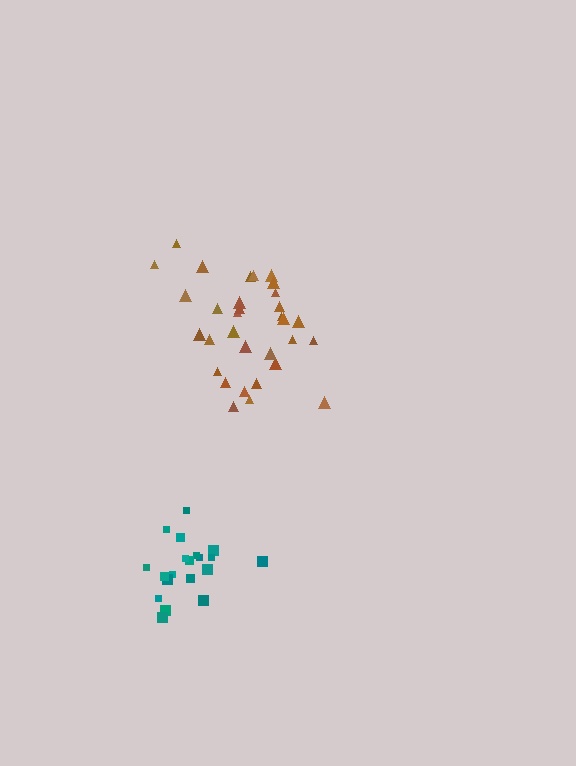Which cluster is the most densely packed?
Brown.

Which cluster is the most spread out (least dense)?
Teal.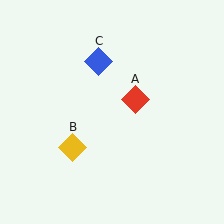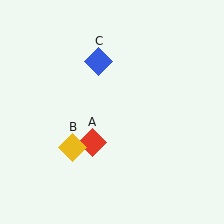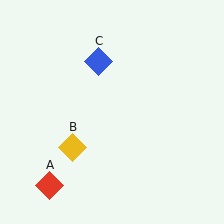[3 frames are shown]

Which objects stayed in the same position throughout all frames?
Yellow diamond (object B) and blue diamond (object C) remained stationary.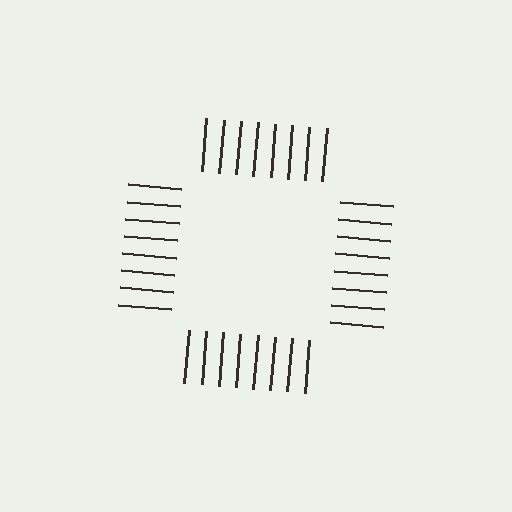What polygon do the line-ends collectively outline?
An illusory square — the line segments terminate on its edges but no continuous stroke is drawn.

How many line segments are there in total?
32 — 8 along each of the 4 edges.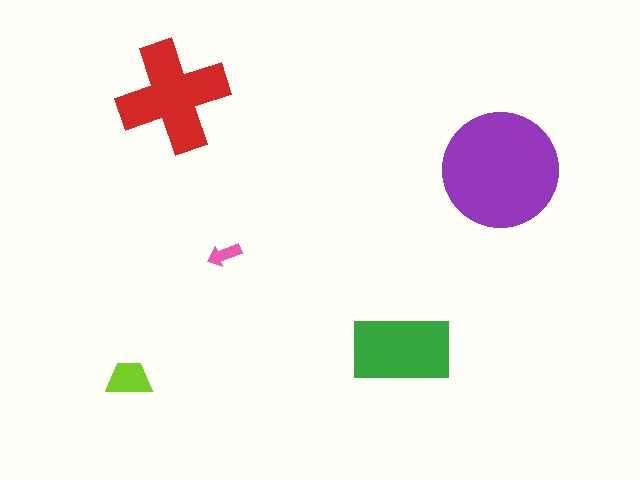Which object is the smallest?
The pink arrow.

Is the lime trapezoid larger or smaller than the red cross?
Smaller.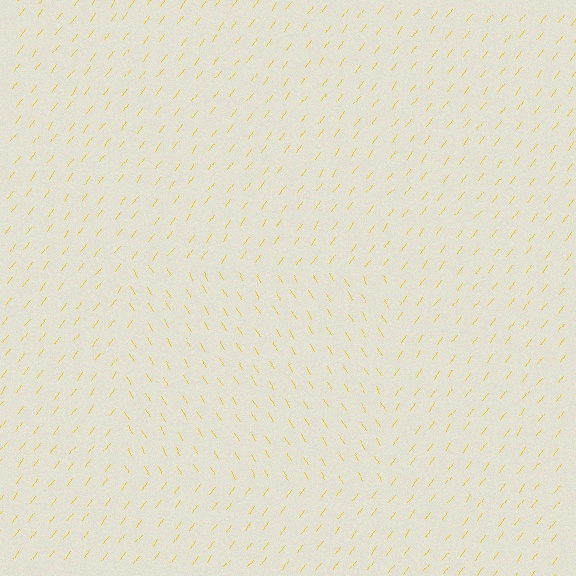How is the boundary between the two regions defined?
The boundary is defined purely by a change in line orientation (approximately 68 degrees difference). All lines are the same color and thickness.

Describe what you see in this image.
The image is filled with small yellow line segments. A rectangle region in the image has lines oriented differently from the surrounding lines, creating a visible texture boundary.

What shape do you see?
I see a rectangle.